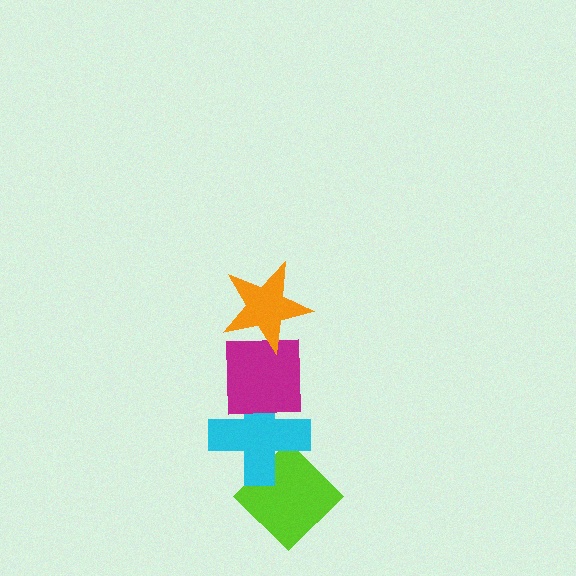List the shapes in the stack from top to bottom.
From top to bottom: the orange star, the magenta square, the cyan cross, the lime diamond.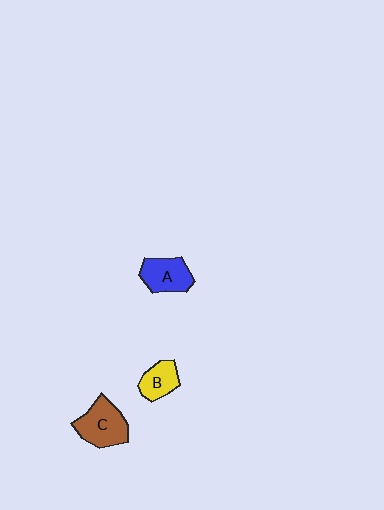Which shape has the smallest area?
Shape B (yellow).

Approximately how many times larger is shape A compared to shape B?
Approximately 1.3 times.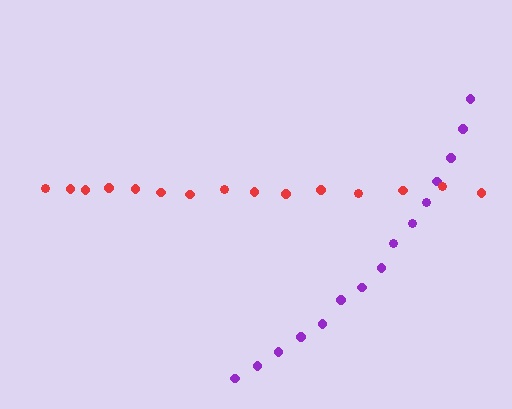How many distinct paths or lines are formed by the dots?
There are 2 distinct paths.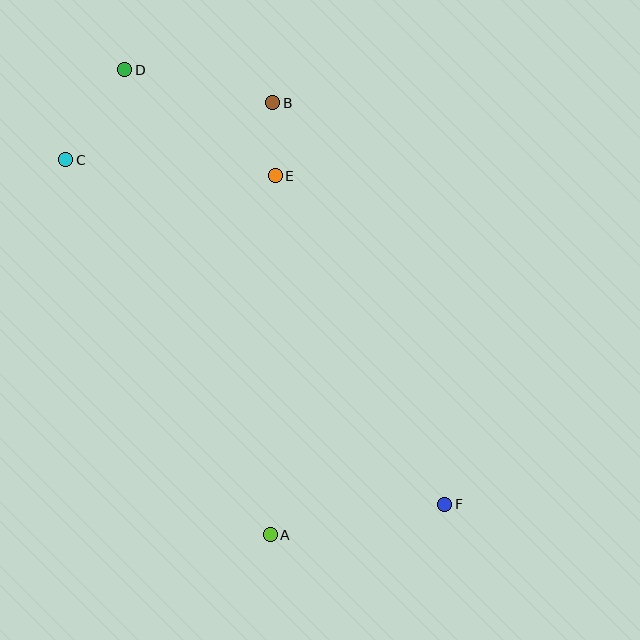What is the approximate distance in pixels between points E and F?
The distance between E and F is approximately 370 pixels.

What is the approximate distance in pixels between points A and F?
The distance between A and F is approximately 177 pixels.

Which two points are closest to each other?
Points B and E are closest to each other.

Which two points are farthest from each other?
Points D and F are farthest from each other.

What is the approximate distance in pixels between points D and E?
The distance between D and E is approximately 184 pixels.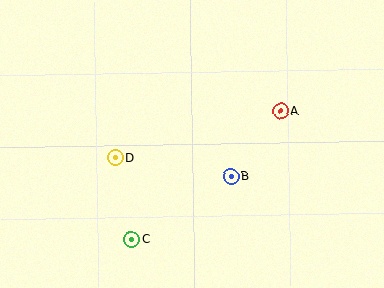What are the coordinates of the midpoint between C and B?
The midpoint between C and B is at (181, 208).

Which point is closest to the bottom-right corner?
Point B is closest to the bottom-right corner.